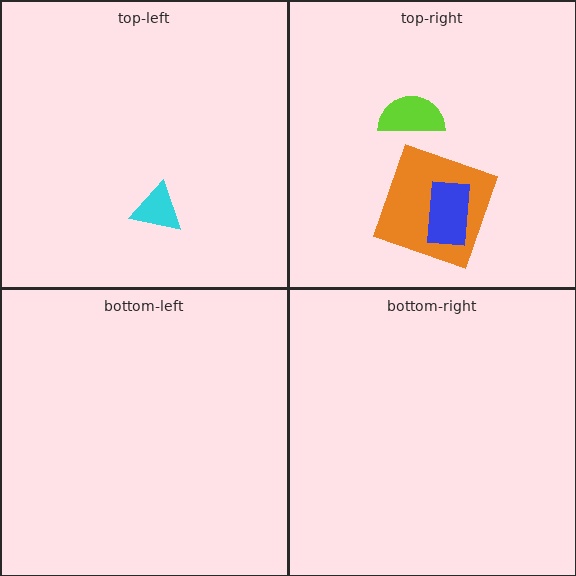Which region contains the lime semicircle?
The top-right region.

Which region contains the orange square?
The top-right region.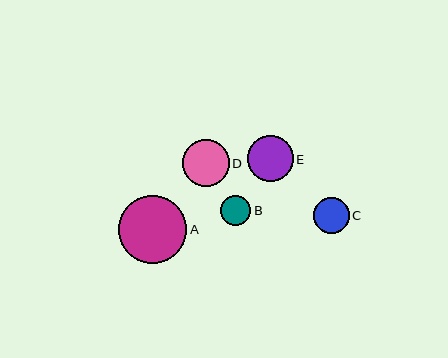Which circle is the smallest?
Circle B is the smallest with a size of approximately 31 pixels.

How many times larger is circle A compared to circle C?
Circle A is approximately 1.9 times the size of circle C.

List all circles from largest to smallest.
From largest to smallest: A, D, E, C, B.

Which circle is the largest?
Circle A is the largest with a size of approximately 68 pixels.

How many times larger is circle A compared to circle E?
Circle A is approximately 1.5 times the size of circle E.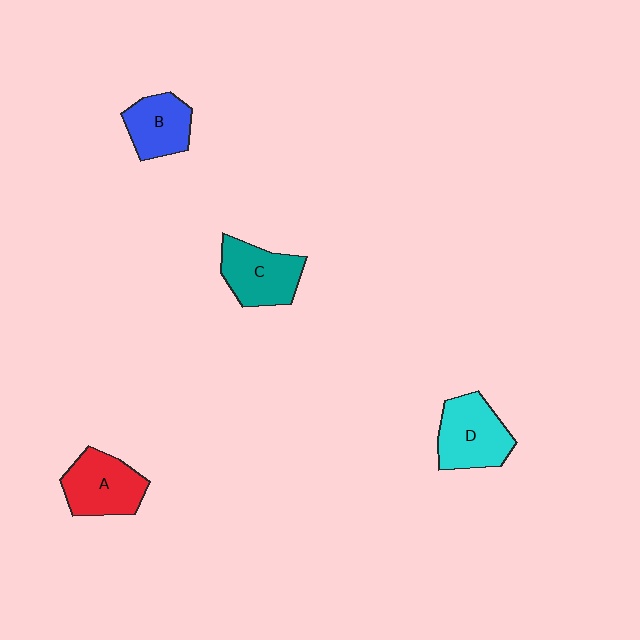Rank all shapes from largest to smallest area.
From largest to smallest: D (cyan), A (red), C (teal), B (blue).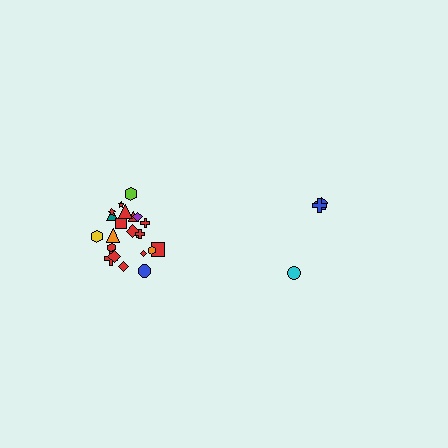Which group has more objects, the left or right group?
The left group.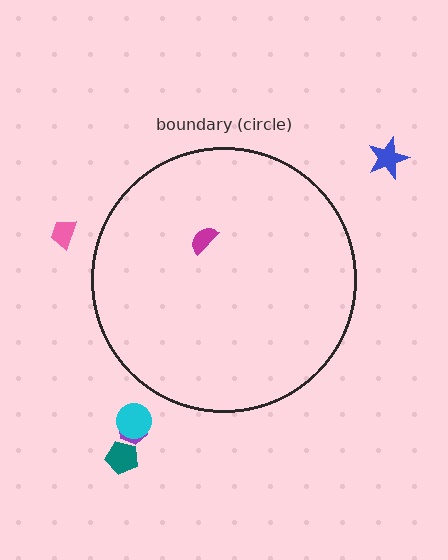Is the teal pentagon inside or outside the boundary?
Outside.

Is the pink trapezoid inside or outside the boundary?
Outside.